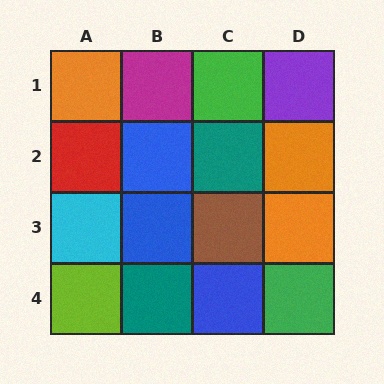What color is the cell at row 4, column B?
Teal.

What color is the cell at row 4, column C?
Blue.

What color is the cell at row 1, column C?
Green.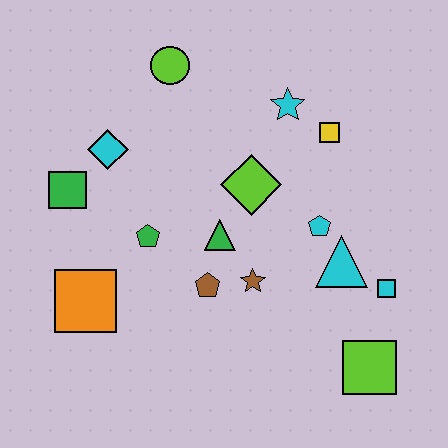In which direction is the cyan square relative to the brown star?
The cyan square is to the right of the brown star.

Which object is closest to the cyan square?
The cyan triangle is closest to the cyan square.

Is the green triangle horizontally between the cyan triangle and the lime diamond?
No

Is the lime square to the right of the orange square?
Yes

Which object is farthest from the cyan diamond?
The lime square is farthest from the cyan diamond.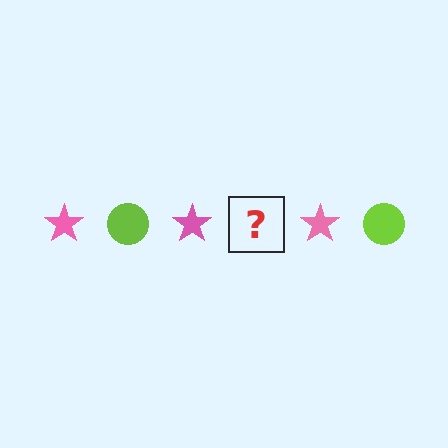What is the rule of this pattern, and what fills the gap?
The rule is that the pattern alternates between pink star and lime circle. The gap should be filled with a lime circle.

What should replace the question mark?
The question mark should be replaced with a lime circle.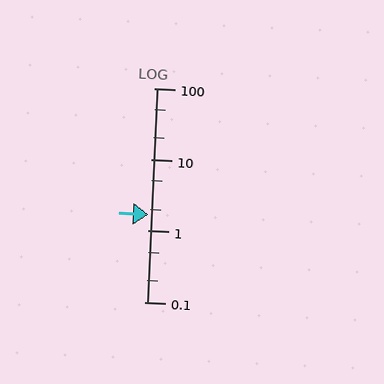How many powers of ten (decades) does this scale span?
The scale spans 3 decades, from 0.1 to 100.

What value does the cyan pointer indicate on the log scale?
The pointer indicates approximately 1.7.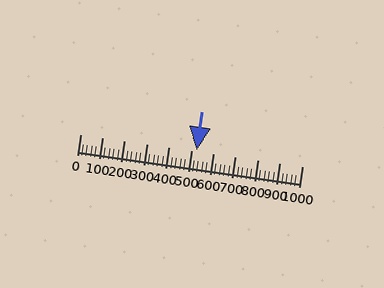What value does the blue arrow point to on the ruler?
The blue arrow points to approximately 524.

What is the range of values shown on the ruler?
The ruler shows values from 0 to 1000.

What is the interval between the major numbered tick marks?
The major tick marks are spaced 100 units apart.